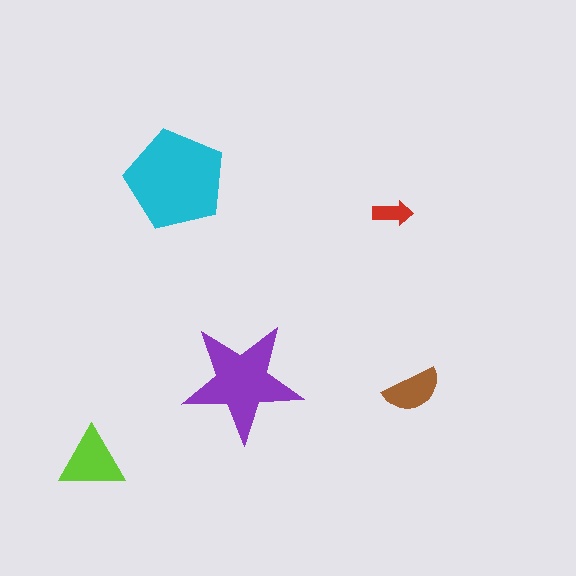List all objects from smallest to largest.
The red arrow, the brown semicircle, the lime triangle, the purple star, the cyan pentagon.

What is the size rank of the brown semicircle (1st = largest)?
4th.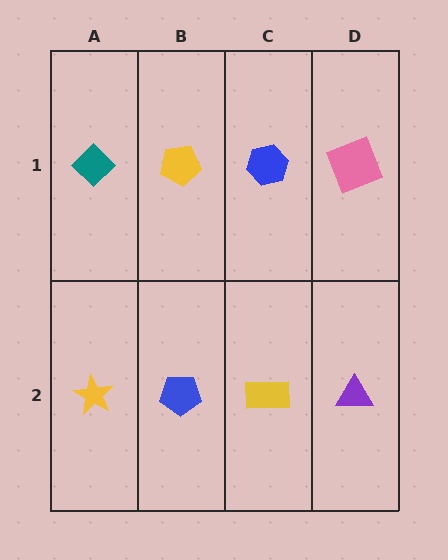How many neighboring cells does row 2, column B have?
3.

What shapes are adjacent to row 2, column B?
A yellow pentagon (row 1, column B), a yellow star (row 2, column A), a yellow rectangle (row 2, column C).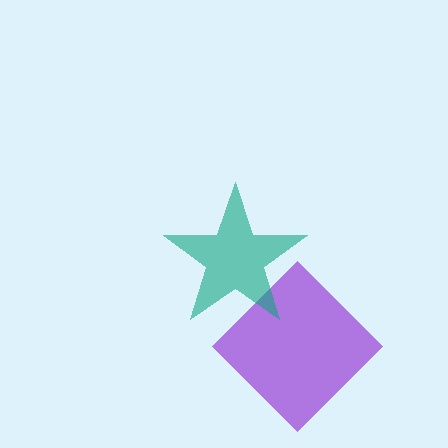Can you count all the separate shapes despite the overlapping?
Yes, there are 2 separate shapes.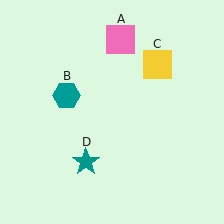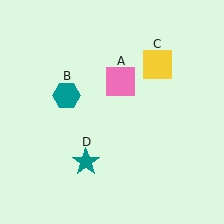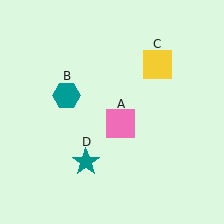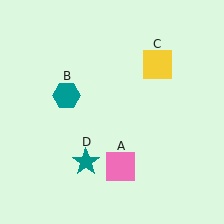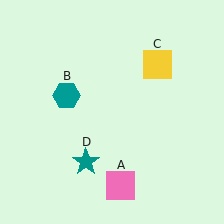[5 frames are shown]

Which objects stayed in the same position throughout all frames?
Teal hexagon (object B) and yellow square (object C) and teal star (object D) remained stationary.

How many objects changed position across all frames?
1 object changed position: pink square (object A).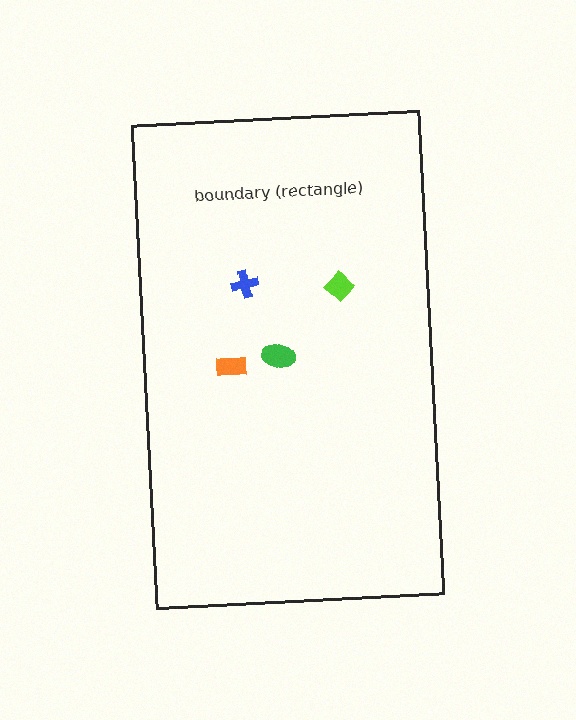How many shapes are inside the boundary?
4 inside, 0 outside.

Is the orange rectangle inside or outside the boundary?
Inside.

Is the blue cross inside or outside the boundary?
Inside.